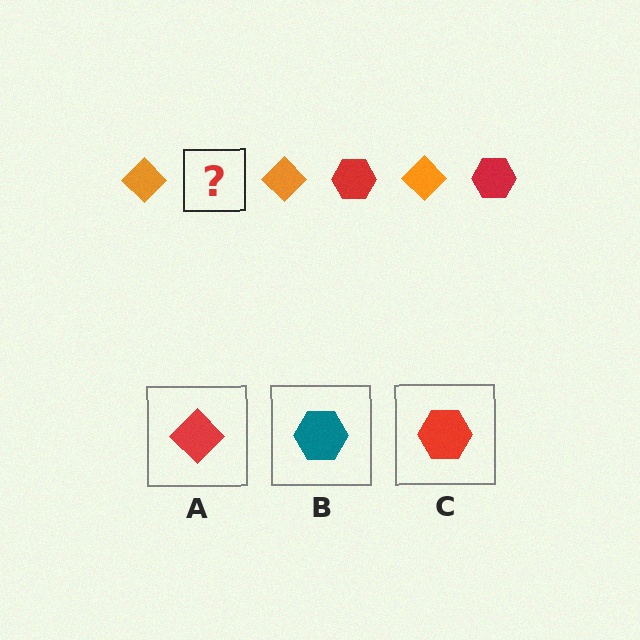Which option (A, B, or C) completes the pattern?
C.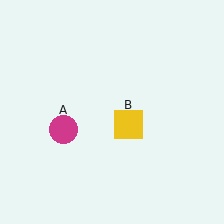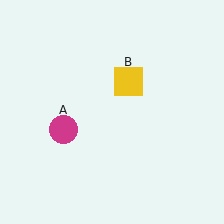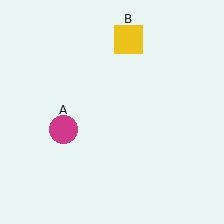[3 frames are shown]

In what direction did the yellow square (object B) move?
The yellow square (object B) moved up.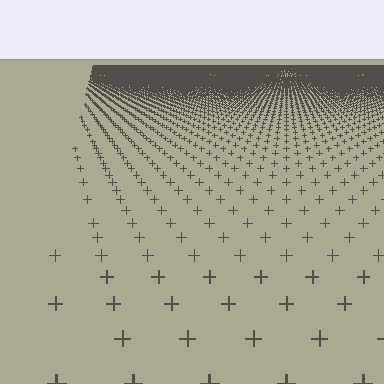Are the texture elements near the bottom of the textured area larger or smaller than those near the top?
Larger. Near the bottom, elements are closer to the viewer and appear at a bigger on-screen size.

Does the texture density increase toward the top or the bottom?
Density increases toward the top.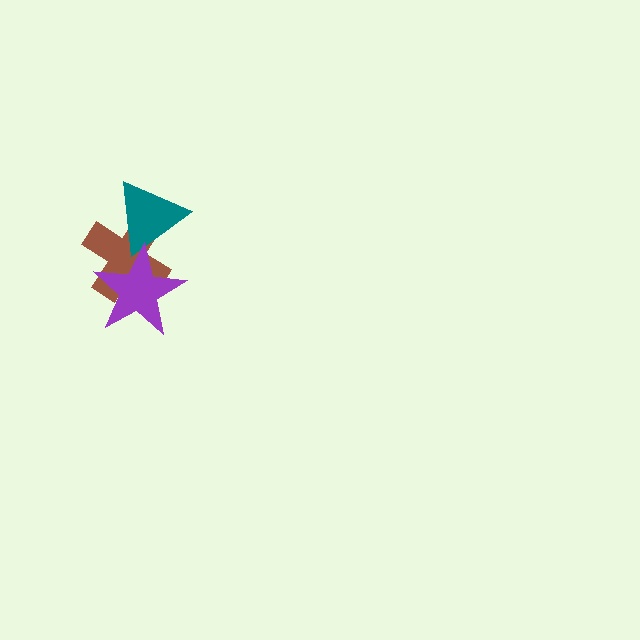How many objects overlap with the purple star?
2 objects overlap with the purple star.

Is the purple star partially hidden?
No, no other shape covers it.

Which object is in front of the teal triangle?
The purple star is in front of the teal triangle.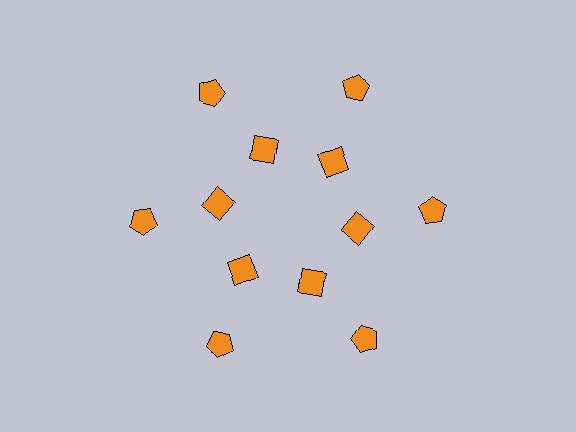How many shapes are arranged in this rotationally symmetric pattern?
There are 12 shapes, arranged in 6 groups of 2.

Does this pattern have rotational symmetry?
Yes, this pattern has 6-fold rotational symmetry. It looks the same after rotating 60 degrees around the center.